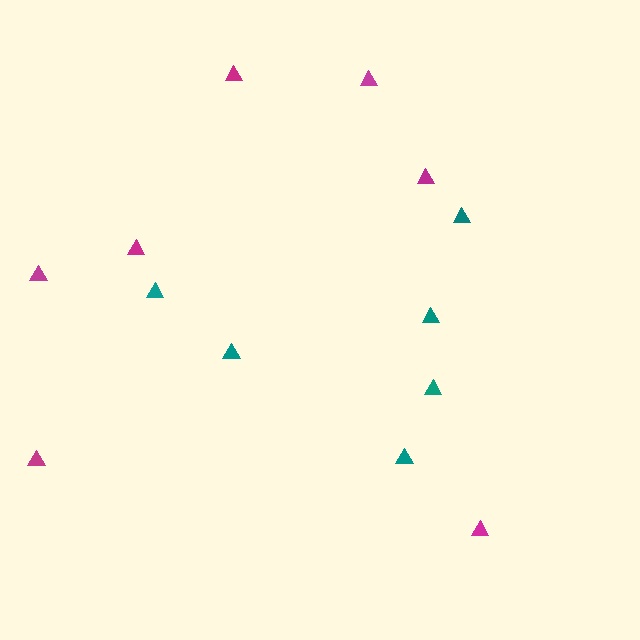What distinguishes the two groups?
There are 2 groups: one group of magenta triangles (7) and one group of teal triangles (6).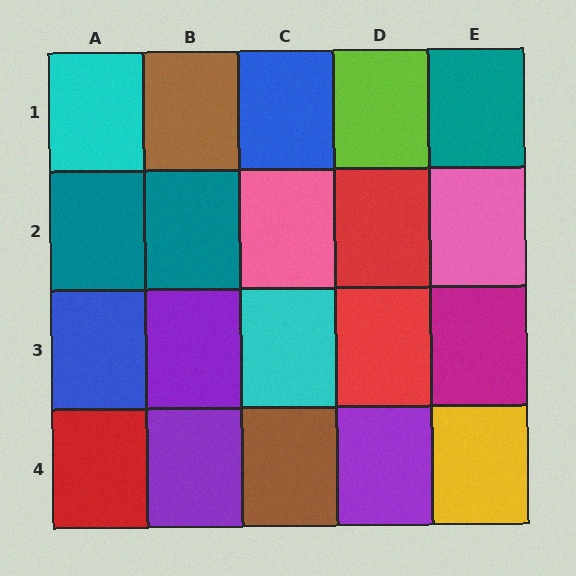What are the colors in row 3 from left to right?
Blue, purple, cyan, red, magenta.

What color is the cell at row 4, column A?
Red.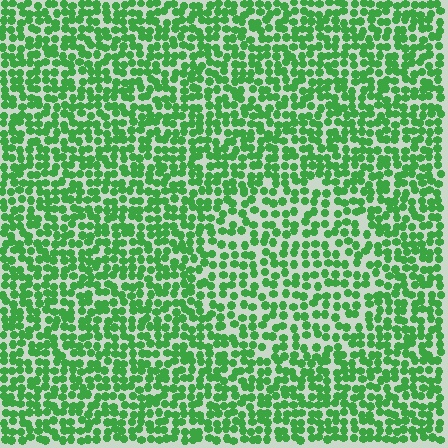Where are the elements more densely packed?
The elements are more densely packed outside the circle boundary.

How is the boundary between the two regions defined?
The boundary is defined by a change in element density (approximately 1.5x ratio). All elements are the same color, size, and shape.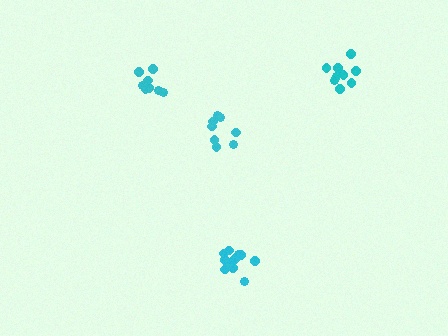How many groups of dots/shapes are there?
There are 4 groups.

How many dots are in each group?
Group 1: 8 dots, Group 2: 9 dots, Group 3: 8 dots, Group 4: 11 dots (36 total).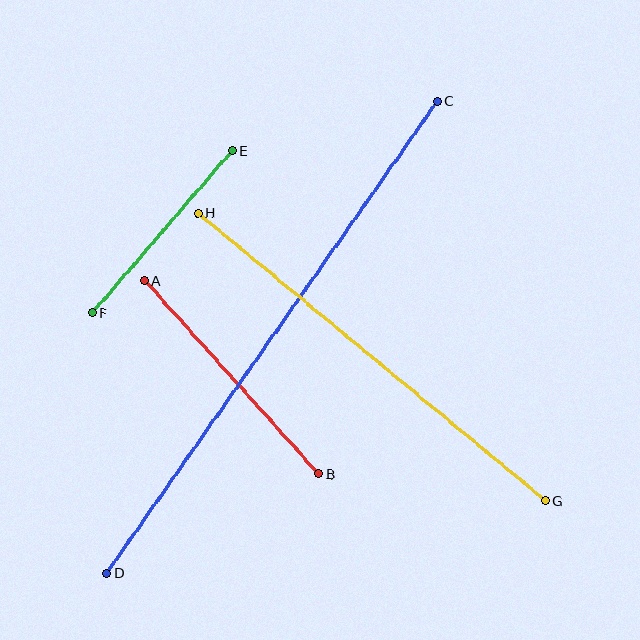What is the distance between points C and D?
The distance is approximately 576 pixels.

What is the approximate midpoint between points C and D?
The midpoint is at approximately (272, 337) pixels.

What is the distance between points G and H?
The distance is approximately 451 pixels.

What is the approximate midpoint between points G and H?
The midpoint is at approximately (371, 357) pixels.